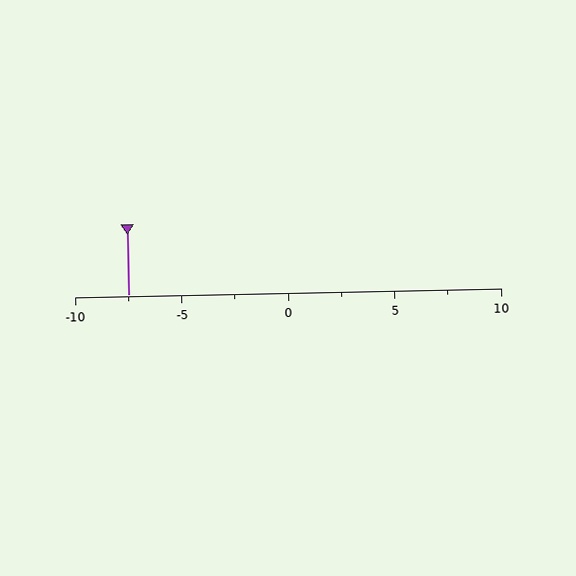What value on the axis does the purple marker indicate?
The marker indicates approximately -7.5.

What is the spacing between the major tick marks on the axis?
The major ticks are spaced 5 apart.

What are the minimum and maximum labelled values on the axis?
The axis runs from -10 to 10.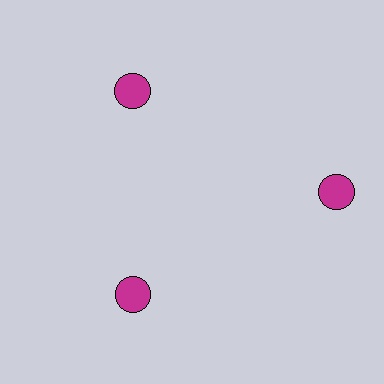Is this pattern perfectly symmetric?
No. The 3 magenta circles are arranged in a ring, but one element near the 3 o'clock position is pushed outward from the center, breaking the 3-fold rotational symmetry.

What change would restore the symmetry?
The symmetry would be restored by moving it inward, back onto the ring so that all 3 circles sit at equal angles and equal distance from the center.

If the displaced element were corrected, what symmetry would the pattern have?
It would have 3-fold rotational symmetry — the pattern would map onto itself every 120 degrees.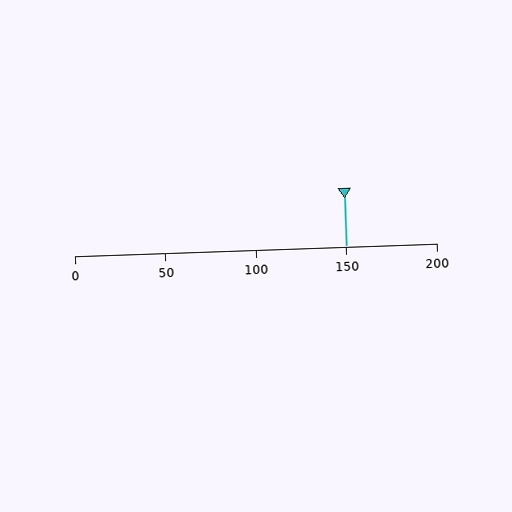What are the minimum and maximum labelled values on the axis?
The axis runs from 0 to 200.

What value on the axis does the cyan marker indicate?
The marker indicates approximately 150.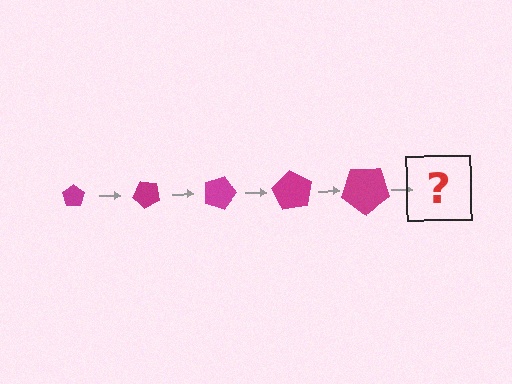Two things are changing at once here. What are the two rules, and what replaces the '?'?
The two rules are that the pentagon grows larger each step and it rotates 45 degrees each step. The '?' should be a pentagon, larger than the previous one and rotated 225 degrees from the start.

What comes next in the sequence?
The next element should be a pentagon, larger than the previous one and rotated 225 degrees from the start.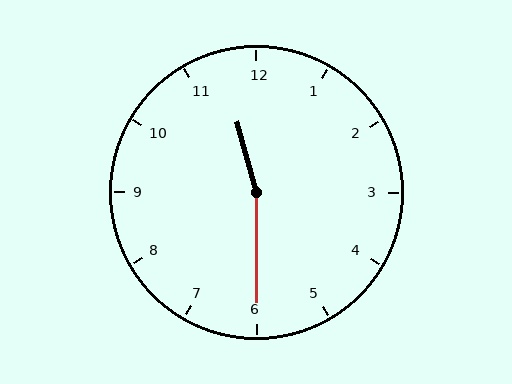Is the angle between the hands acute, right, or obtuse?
It is obtuse.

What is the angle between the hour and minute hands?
Approximately 165 degrees.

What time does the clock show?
11:30.